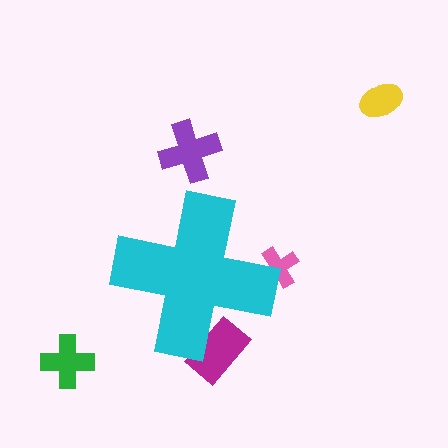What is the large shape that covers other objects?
A cyan cross.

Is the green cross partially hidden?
No, the green cross is fully visible.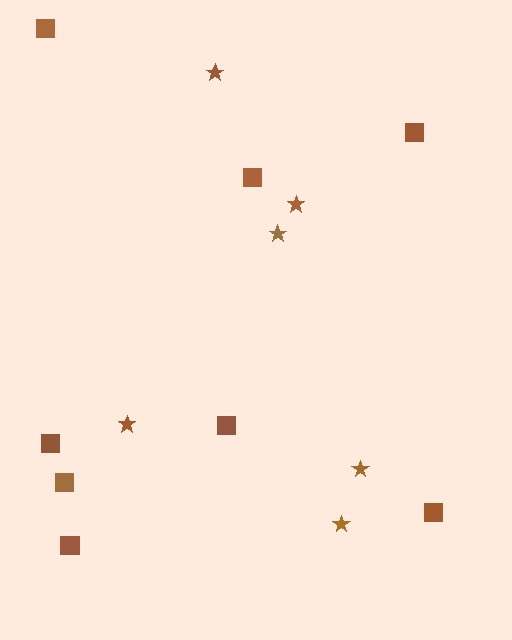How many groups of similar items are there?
There are 2 groups: one group of squares (8) and one group of stars (6).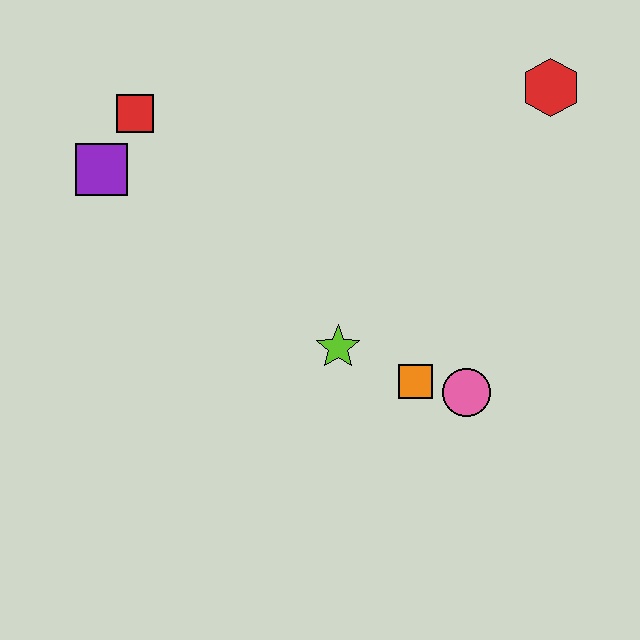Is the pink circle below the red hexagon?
Yes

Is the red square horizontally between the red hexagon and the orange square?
No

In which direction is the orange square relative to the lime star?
The orange square is to the right of the lime star.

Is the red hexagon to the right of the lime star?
Yes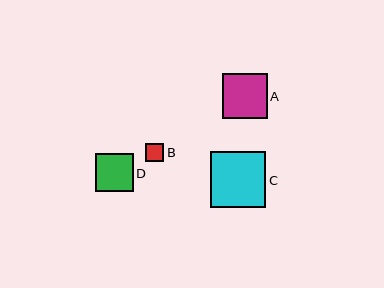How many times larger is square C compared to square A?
Square C is approximately 1.3 times the size of square A.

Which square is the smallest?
Square B is the smallest with a size of approximately 18 pixels.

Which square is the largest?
Square C is the largest with a size of approximately 56 pixels.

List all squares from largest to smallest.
From largest to smallest: C, A, D, B.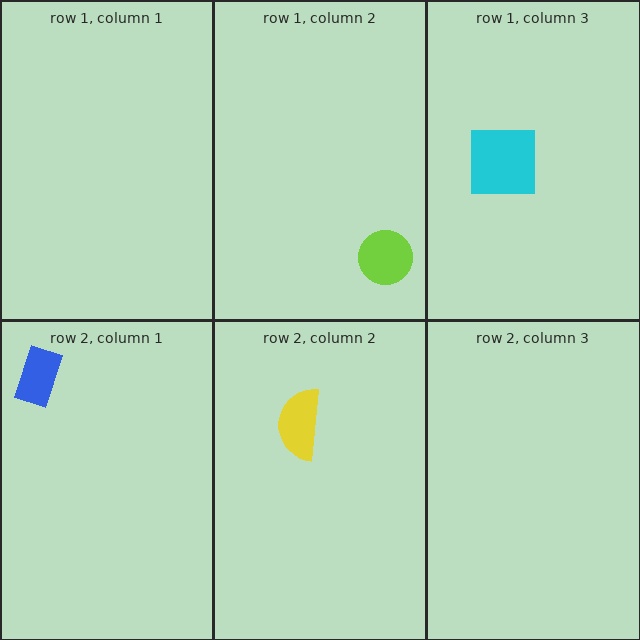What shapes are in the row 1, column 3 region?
The cyan square.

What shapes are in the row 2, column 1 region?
The blue rectangle.